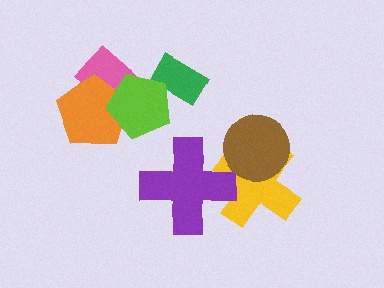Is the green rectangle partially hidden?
Yes, it is partially covered by another shape.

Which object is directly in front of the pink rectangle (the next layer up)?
The orange pentagon is directly in front of the pink rectangle.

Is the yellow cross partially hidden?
Yes, it is partially covered by another shape.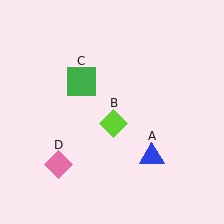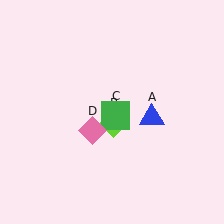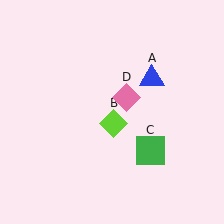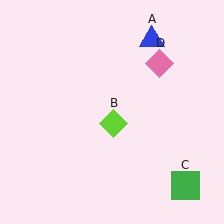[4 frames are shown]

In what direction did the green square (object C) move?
The green square (object C) moved down and to the right.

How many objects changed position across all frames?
3 objects changed position: blue triangle (object A), green square (object C), pink diamond (object D).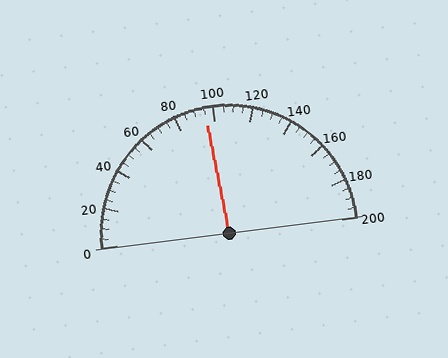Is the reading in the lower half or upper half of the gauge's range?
The reading is in the lower half of the range (0 to 200).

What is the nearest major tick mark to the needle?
The nearest major tick mark is 100.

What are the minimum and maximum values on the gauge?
The gauge ranges from 0 to 200.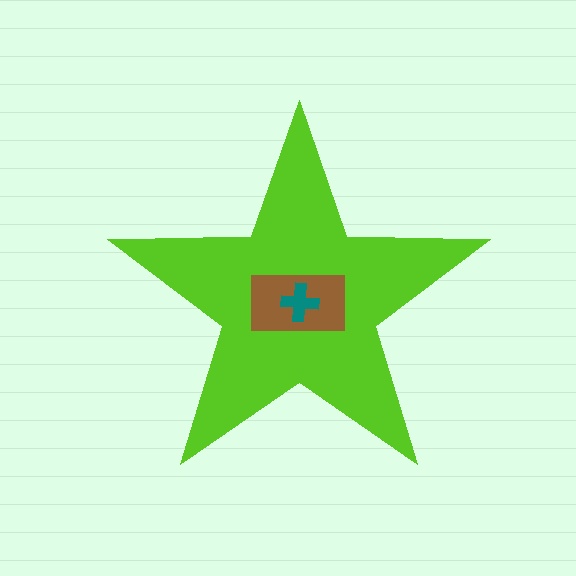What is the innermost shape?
The teal cross.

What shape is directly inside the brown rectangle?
The teal cross.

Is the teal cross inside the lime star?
Yes.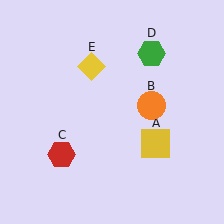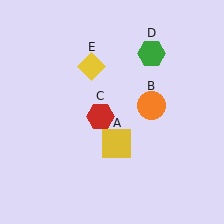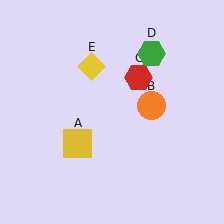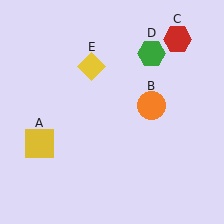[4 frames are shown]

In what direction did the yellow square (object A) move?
The yellow square (object A) moved left.